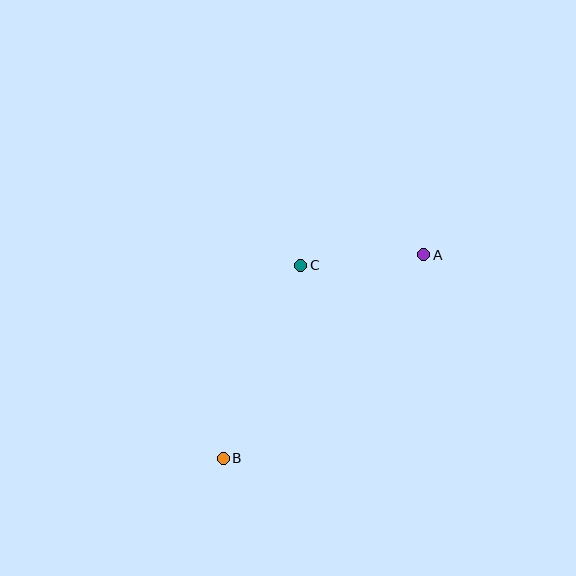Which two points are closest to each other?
Points A and C are closest to each other.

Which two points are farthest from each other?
Points A and B are farthest from each other.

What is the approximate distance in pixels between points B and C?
The distance between B and C is approximately 208 pixels.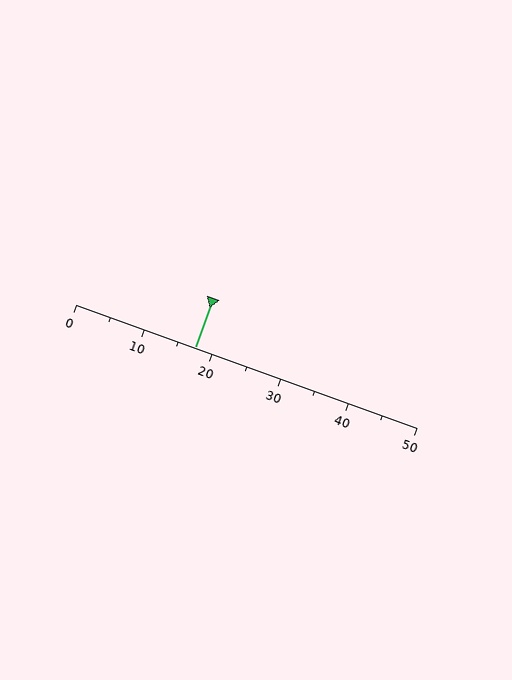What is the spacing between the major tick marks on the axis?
The major ticks are spaced 10 apart.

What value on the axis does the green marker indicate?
The marker indicates approximately 17.5.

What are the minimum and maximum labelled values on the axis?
The axis runs from 0 to 50.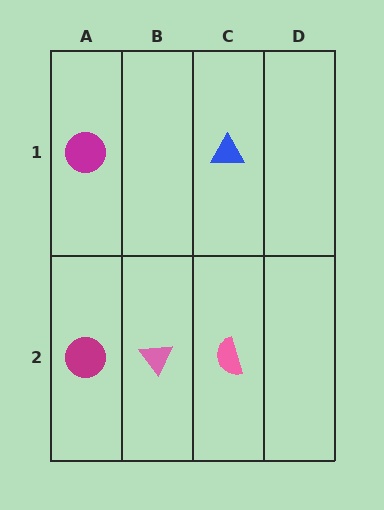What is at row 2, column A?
A magenta circle.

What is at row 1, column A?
A magenta circle.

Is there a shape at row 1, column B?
No, that cell is empty.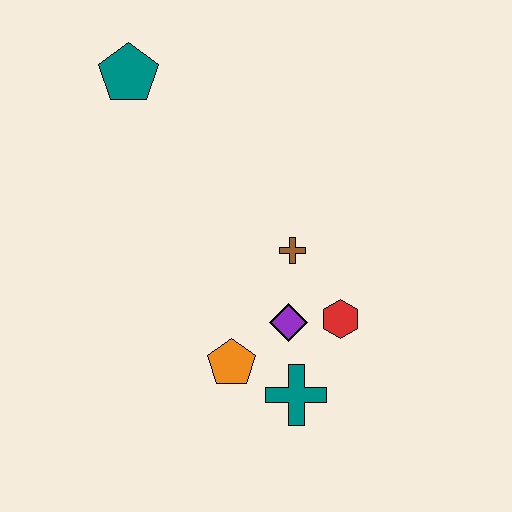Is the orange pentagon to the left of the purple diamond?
Yes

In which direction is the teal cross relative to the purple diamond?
The teal cross is below the purple diamond.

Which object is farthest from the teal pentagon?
The teal cross is farthest from the teal pentagon.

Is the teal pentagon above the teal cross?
Yes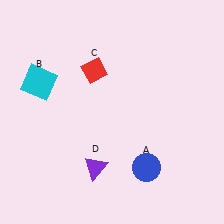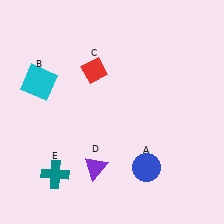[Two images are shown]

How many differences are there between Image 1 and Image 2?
There is 1 difference between the two images.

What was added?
A teal cross (E) was added in Image 2.